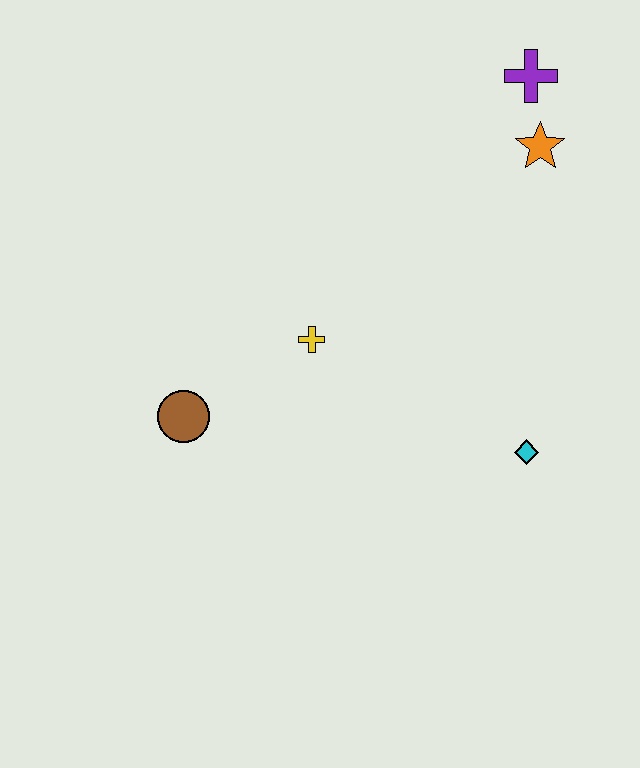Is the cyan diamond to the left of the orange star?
Yes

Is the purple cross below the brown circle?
No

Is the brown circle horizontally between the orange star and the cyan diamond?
No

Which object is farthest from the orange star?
The brown circle is farthest from the orange star.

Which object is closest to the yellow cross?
The brown circle is closest to the yellow cross.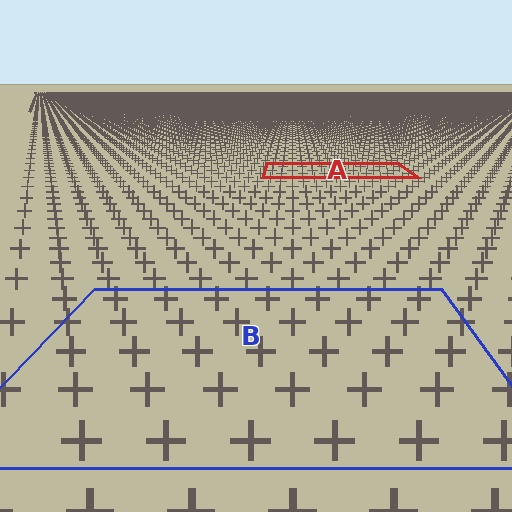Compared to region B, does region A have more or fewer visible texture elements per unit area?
Region A has more texture elements per unit area — they are packed more densely because it is farther away.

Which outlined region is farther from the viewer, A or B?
Region A is farther from the viewer — the texture elements inside it appear smaller and more densely packed.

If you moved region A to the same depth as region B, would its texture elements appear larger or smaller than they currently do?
They would appear larger. At a closer depth, the same texture elements are projected at a bigger on-screen size.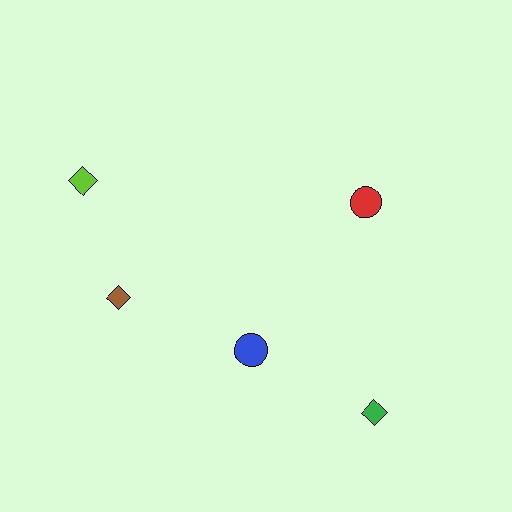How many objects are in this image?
There are 5 objects.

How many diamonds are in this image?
There are 3 diamonds.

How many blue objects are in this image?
There is 1 blue object.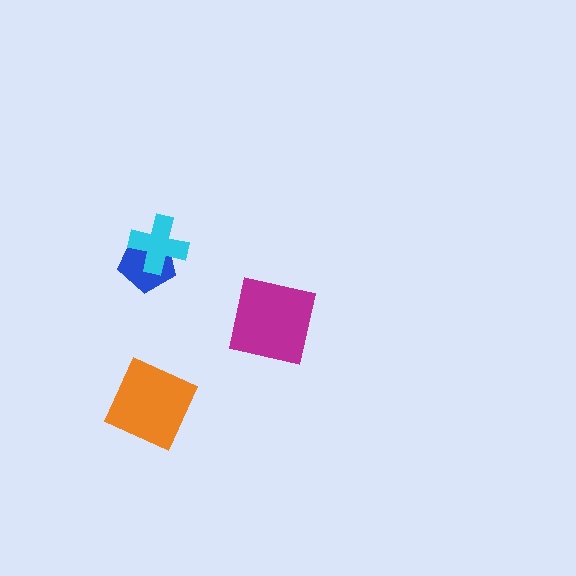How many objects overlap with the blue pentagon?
1 object overlaps with the blue pentagon.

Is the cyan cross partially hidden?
No, no other shape covers it.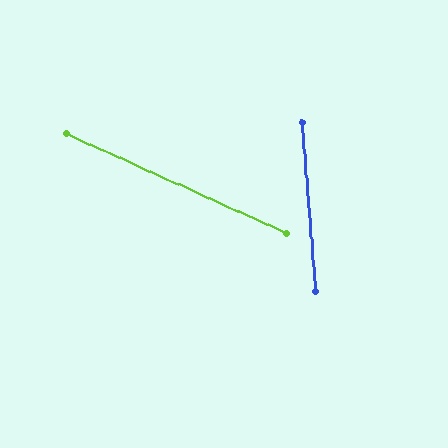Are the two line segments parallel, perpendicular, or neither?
Neither parallel nor perpendicular — they differ by about 61°.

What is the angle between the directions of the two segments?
Approximately 61 degrees.